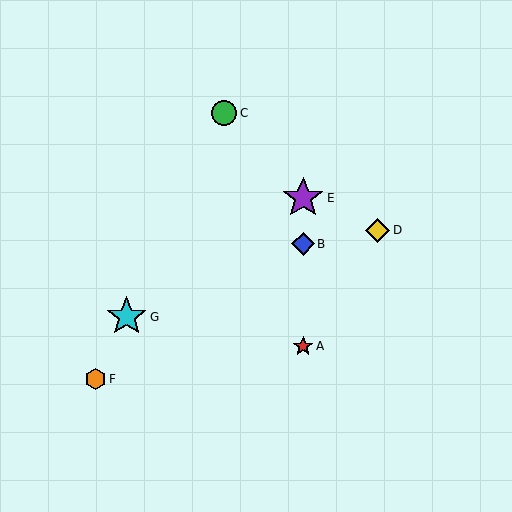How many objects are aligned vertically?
3 objects (A, B, E) are aligned vertically.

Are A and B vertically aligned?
Yes, both are at x≈303.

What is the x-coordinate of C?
Object C is at x≈224.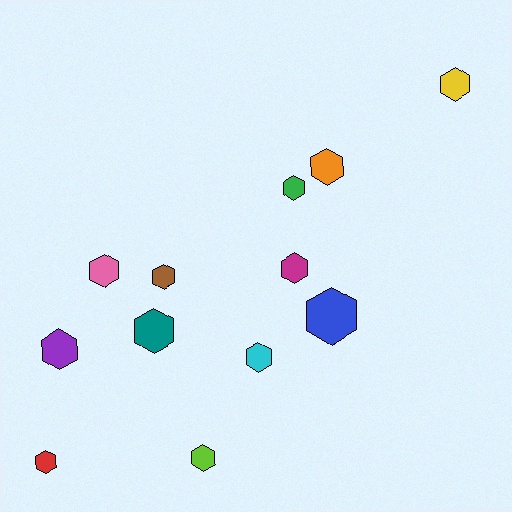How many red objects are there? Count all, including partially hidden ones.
There is 1 red object.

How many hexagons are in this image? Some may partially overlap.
There are 12 hexagons.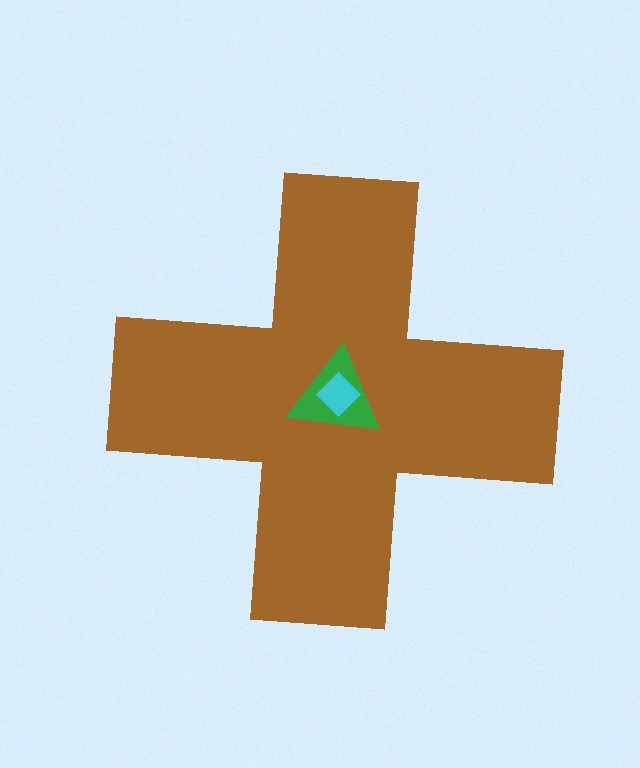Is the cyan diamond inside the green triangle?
Yes.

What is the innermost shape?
The cyan diamond.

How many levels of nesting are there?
3.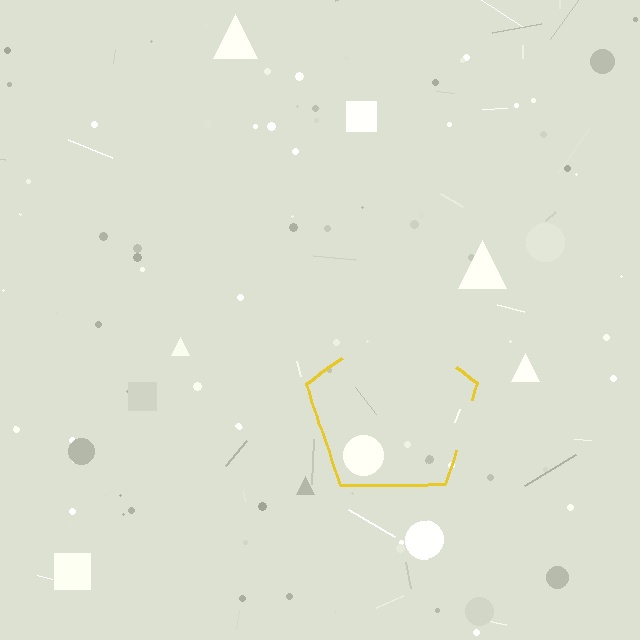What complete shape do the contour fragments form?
The contour fragments form a pentagon.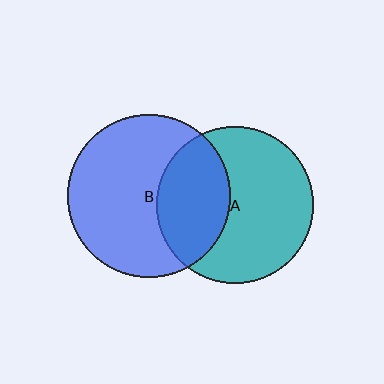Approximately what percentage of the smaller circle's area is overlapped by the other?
Approximately 35%.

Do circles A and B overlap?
Yes.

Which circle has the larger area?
Circle B (blue).